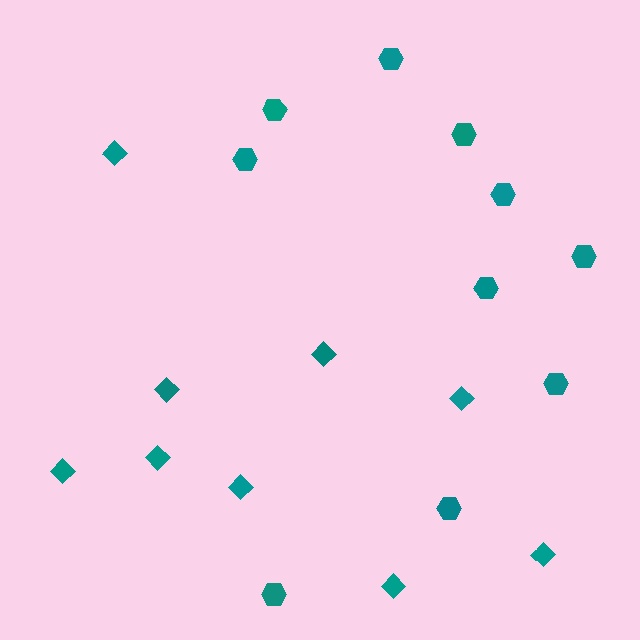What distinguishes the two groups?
There are 2 groups: one group of diamonds (9) and one group of hexagons (10).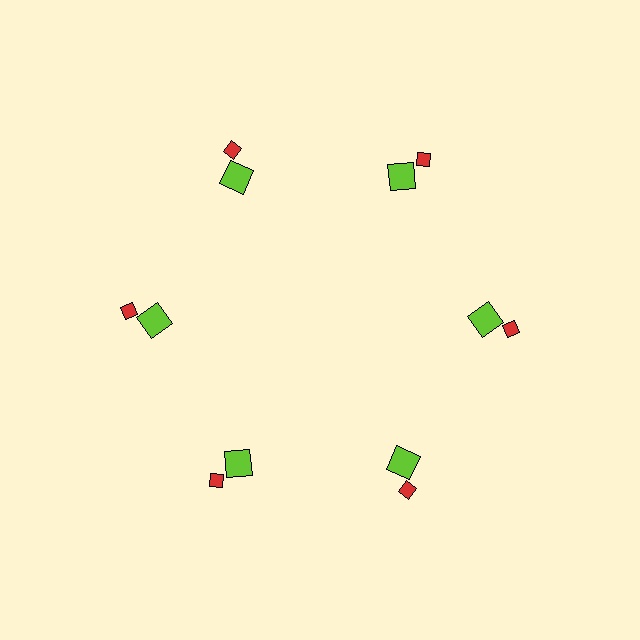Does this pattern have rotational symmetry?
Yes, this pattern has 6-fold rotational symmetry. It looks the same after rotating 60 degrees around the center.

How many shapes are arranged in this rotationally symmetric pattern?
There are 12 shapes, arranged in 6 groups of 2.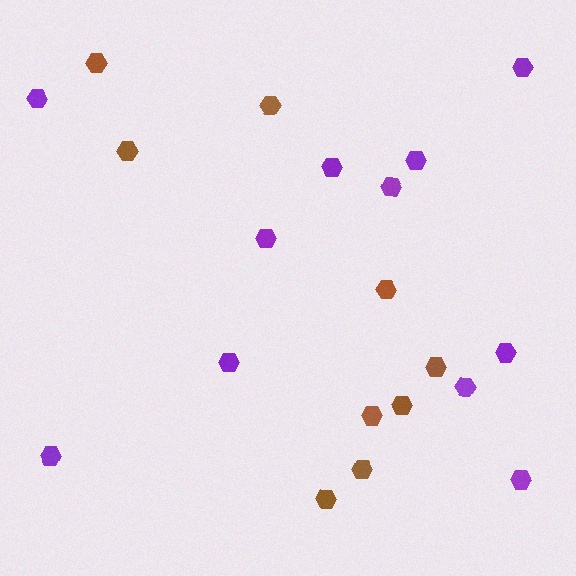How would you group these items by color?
There are 2 groups: one group of purple hexagons (11) and one group of brown hexagons (9).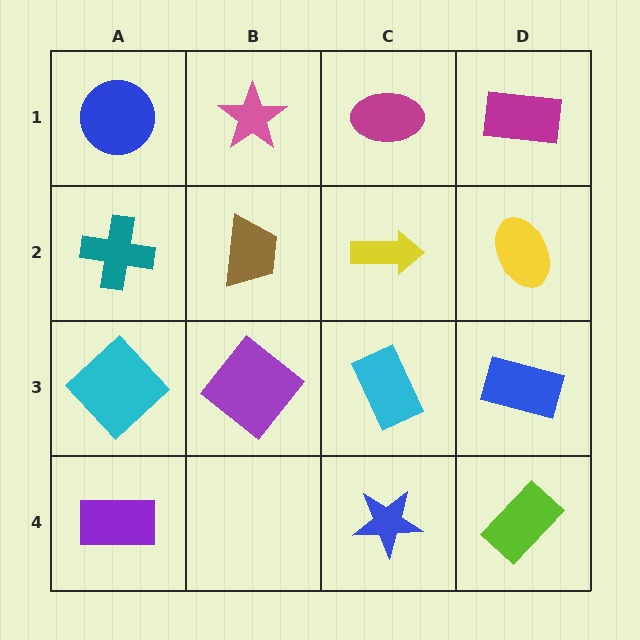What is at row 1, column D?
A magenta rectangle.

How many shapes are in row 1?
4 shapes.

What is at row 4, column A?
A purple rectangle.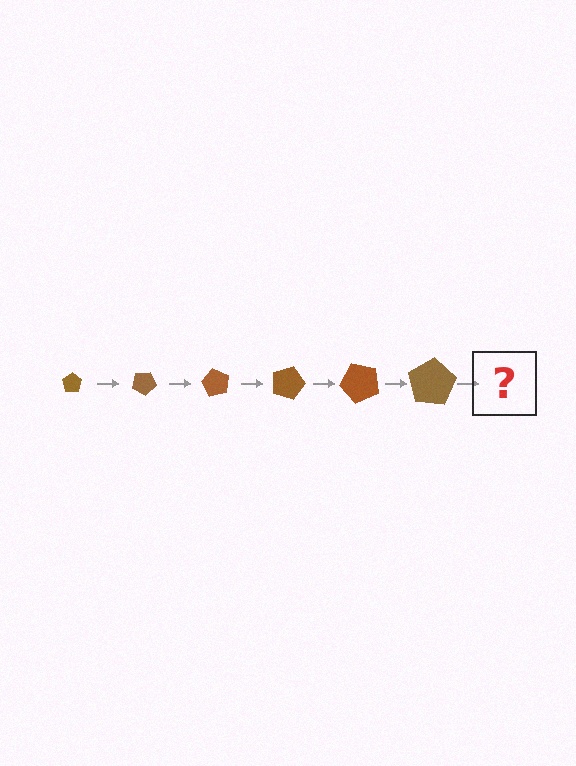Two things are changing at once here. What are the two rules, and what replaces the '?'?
The two rules are that the pentagon grows larger each step and it rotates 30 degrees each step. The '?' should be a pentagon, larger than the previous one and rotated 180 degrees from the start.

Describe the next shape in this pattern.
It should be a pentagon, larger than the previous one and rotated 180 degrees from the start.